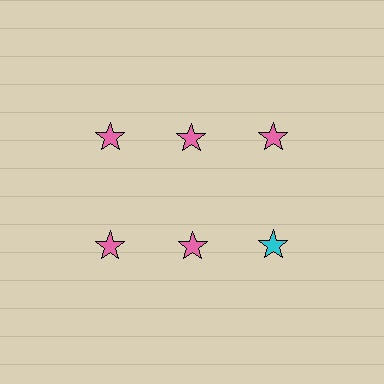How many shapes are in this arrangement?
There are 6 shapes arranged in a grid pattern.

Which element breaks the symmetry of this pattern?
The cyan star in the second row, center column breaks the symmetry. All other shapes are pink stars.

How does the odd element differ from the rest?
It has a different color: cyan instead of pink.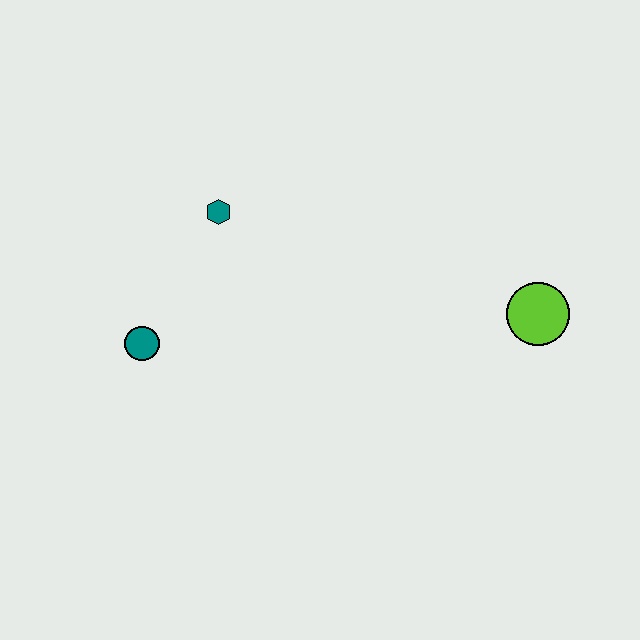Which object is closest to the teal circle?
The teal hexagon is closest to the teal circle.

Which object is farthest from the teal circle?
The lime circle is farthest from the teal circle.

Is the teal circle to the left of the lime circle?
Yes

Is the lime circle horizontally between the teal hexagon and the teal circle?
No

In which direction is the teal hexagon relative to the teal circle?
The teal hexagon is above the teal circle.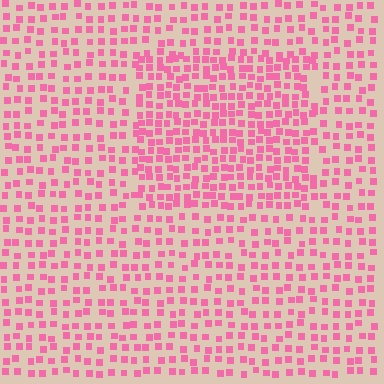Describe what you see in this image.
The image contains small pink elements arranged at two different densities. A rectangle-shaped region is visible where the elements are more densely packed than the surrounding area.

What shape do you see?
I see a rectangle.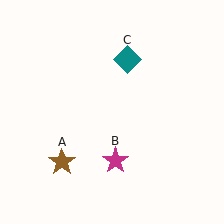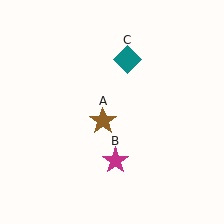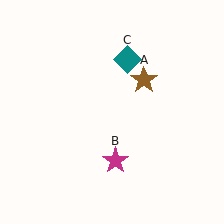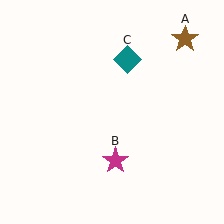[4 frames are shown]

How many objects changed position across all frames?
1 object changed position: brown star (object A).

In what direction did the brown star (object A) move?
The brown star (object A) moved up and to the right.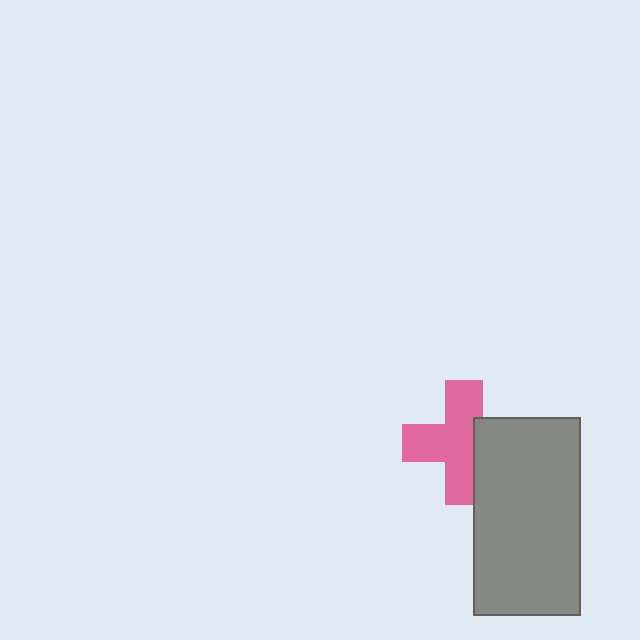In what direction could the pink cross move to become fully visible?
The pink cross could move left. That would shift it out from behind the gray rectangle entirely.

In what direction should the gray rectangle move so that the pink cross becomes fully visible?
The gray rectangle should move right. That is the shortest direction to clear the overlap and leave the pink cross fully visible.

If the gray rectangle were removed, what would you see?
You would see the complete pink cross.